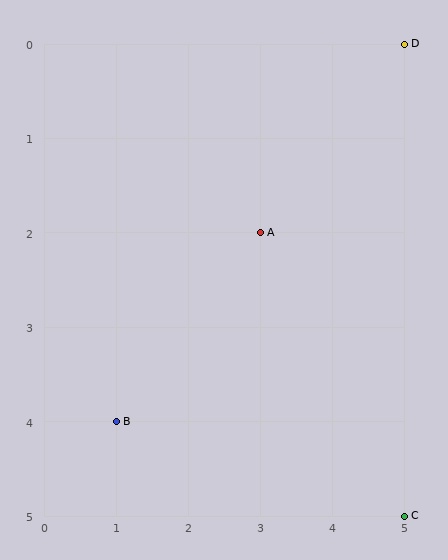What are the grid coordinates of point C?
Point C is at grid coordinates (5, 5).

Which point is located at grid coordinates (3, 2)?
Point A is at (3, 2).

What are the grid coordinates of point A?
Point A is at grid coordinates (3, 2).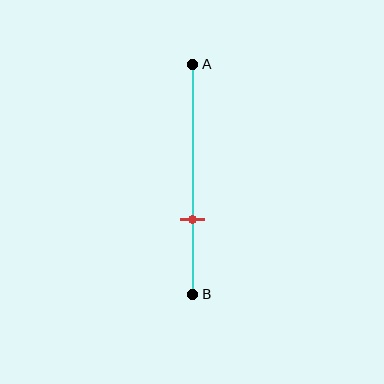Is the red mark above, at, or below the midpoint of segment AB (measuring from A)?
The red mark is below the midpoint of segment AB.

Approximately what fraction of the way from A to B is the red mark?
The red mark is approximately 65% of the way from A to B.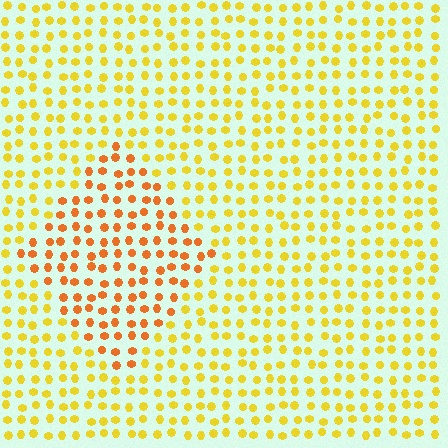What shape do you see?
I see a diamond.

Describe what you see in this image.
The image is filled with small yellow elements in a uniform arrangement. A diamond-shaped region is visible where the elements are tinted to a slightly different hue, forming a subtle color boundary.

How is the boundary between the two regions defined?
The boundary is defined purely by a slight shift in hue (about 31 degrees). Spacing, size, and orientation are identical on both sides.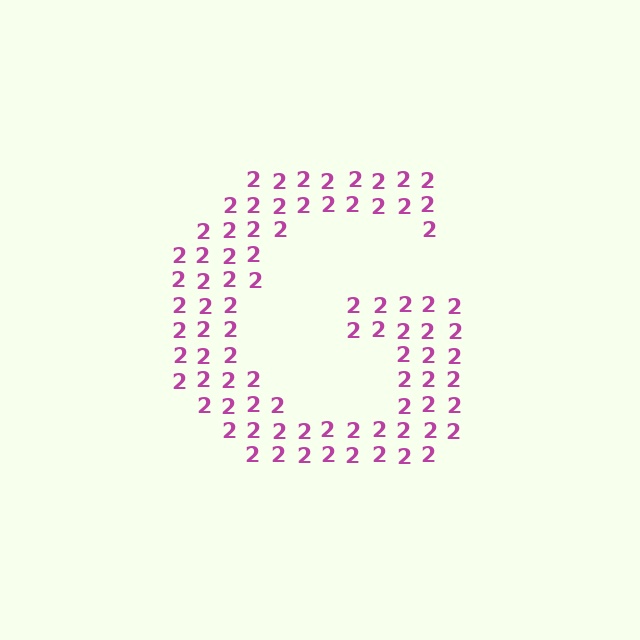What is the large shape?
The large shape is the letter G.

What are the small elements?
The small elements are digit 2's.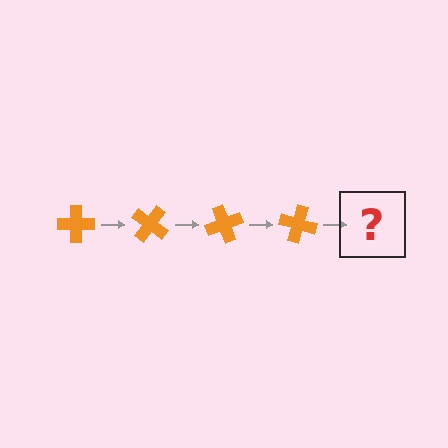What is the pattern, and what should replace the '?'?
The pattern is that the cross rotates 35 degrees each step. The '?' should be an orange cross rotated 140 degrees.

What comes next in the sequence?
The next element should be an orange cross rotated 140 degrees.